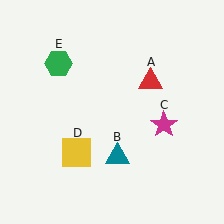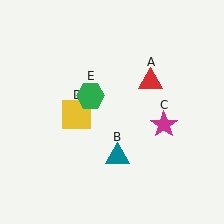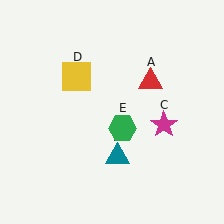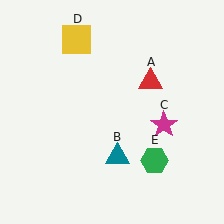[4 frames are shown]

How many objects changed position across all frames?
2 objects changed position: yellow square (object D), green hexagon (object E).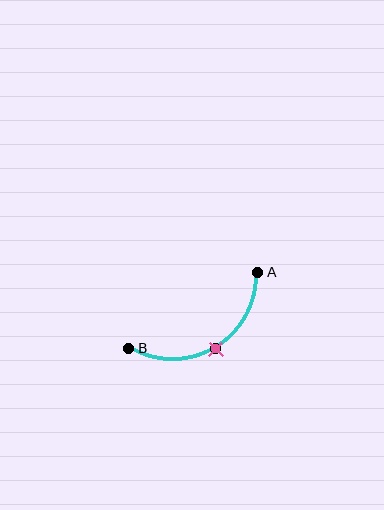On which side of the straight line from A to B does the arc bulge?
The arc bulges below the straight line connecting A and B.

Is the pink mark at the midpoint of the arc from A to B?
Yes. The pink mark lies on the arc at equal arc-length from both A and B — it is the arc midpoint.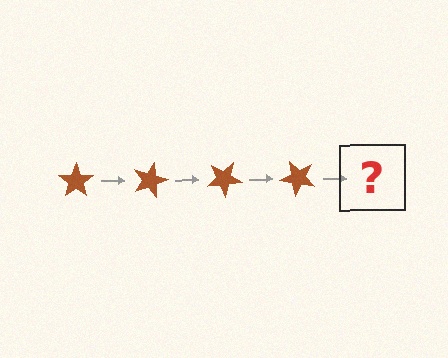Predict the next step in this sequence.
The next step is a brown star rotated 60 degrees.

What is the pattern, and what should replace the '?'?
The pattern is that the star rotates 15 degrees each step. The '?' should be a brown star rotated 60 degrees.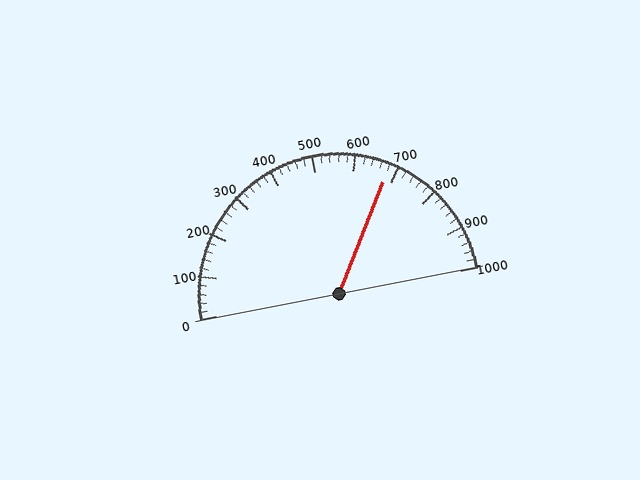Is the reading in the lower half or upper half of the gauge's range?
The reading is in the upper half of the range (0 to 1000).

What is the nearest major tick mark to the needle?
The nearest major tick mark is 700.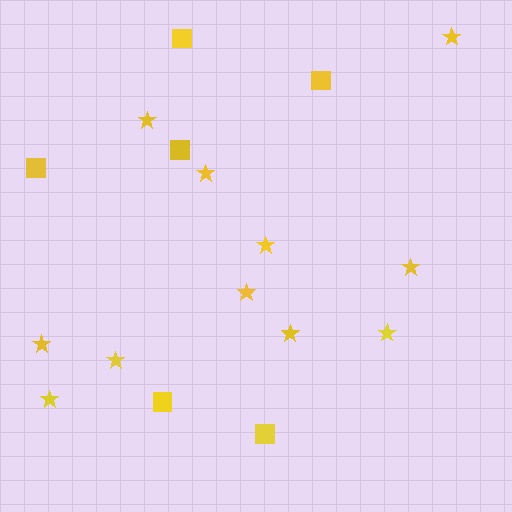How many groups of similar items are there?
There are 2 groups: one group of stars (11) and one group of squares (6).